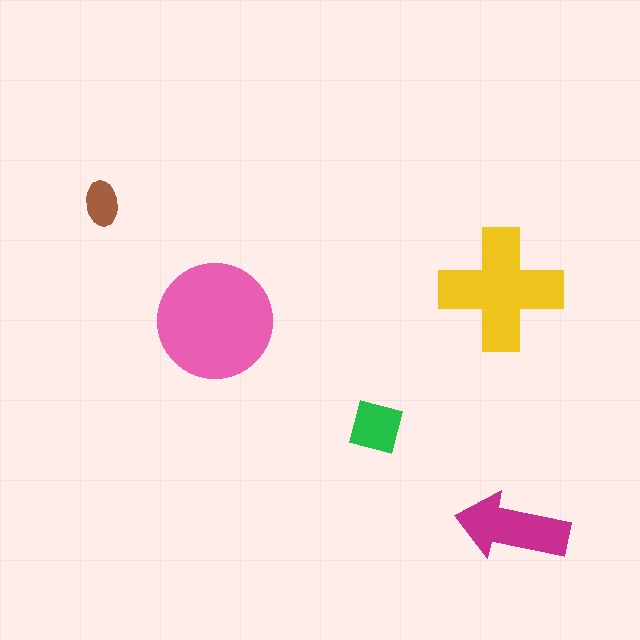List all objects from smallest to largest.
The brown ellipse, the green diamond, the magenta arrow, the yellow cross, the pink circle.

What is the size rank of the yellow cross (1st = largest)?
2nd.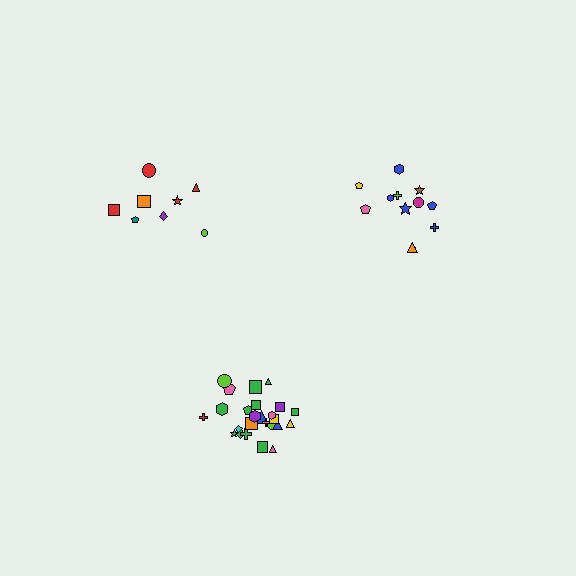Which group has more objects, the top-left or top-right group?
The top-right group.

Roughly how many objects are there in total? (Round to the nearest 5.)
Roughly 45 objects in total.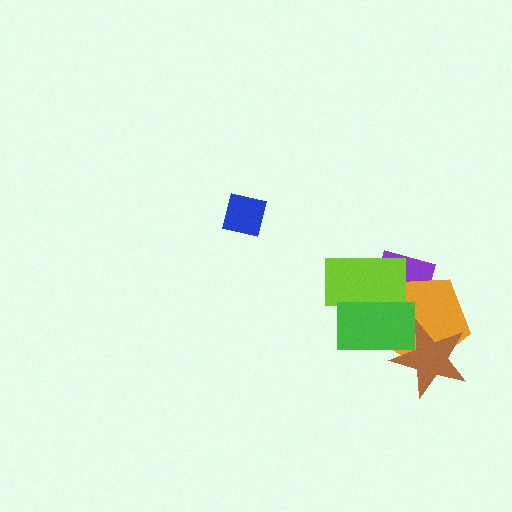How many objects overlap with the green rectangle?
4 objects overlap with the green rectangle.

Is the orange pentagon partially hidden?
Yes, it is partially covered by another shape.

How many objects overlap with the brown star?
2 objects overlap with the brown star.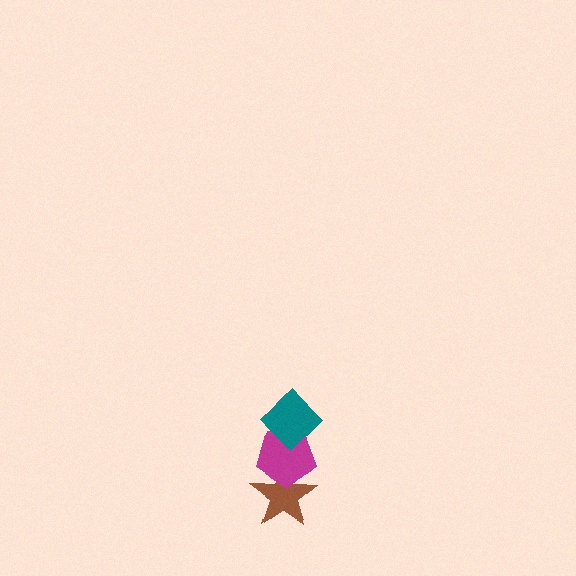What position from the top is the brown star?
The brown star is 3rd from the top.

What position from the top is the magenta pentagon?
The magenta pentagon is 2nd from the top.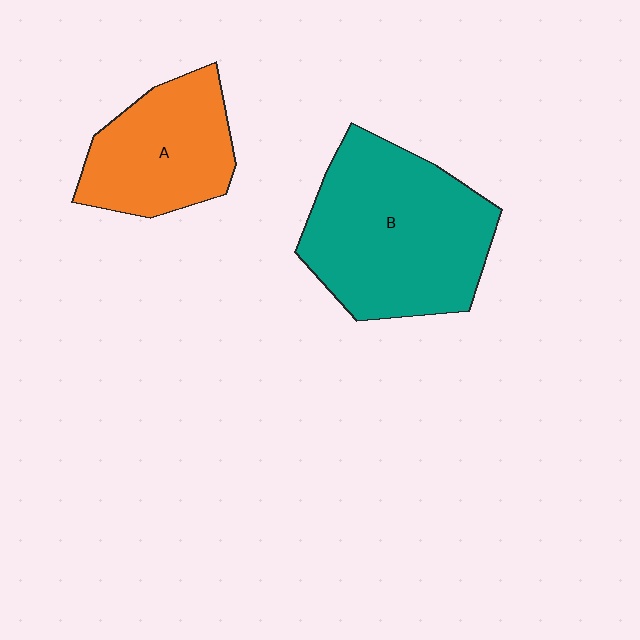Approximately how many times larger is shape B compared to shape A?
Approximately 1.6 times.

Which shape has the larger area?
Shape B (teal).